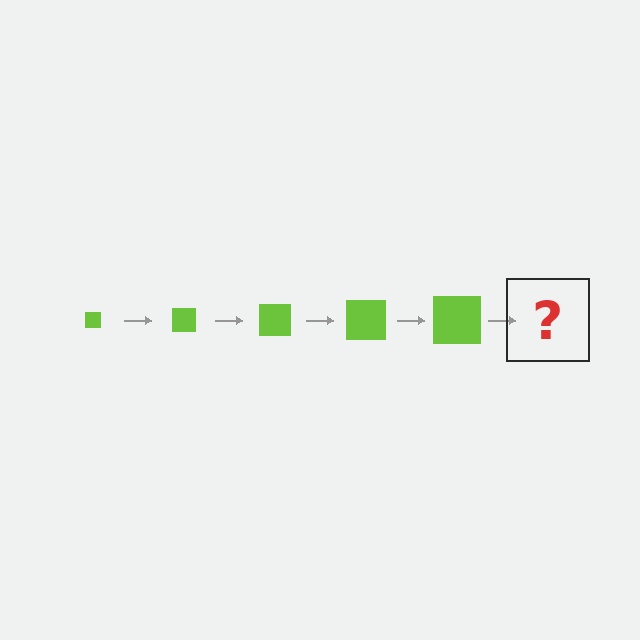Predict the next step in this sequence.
The next step is a lime square, larger than the previous one.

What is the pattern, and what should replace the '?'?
The pattern is that the square gets progressively larger each step. The '?' should be a lime square, larger than the previous one.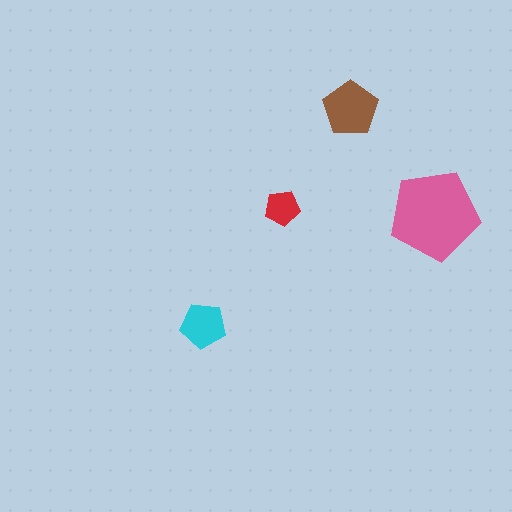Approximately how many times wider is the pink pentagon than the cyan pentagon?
About 2 times wider.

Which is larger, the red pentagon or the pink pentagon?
The pink one.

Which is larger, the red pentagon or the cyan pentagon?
The cyan one.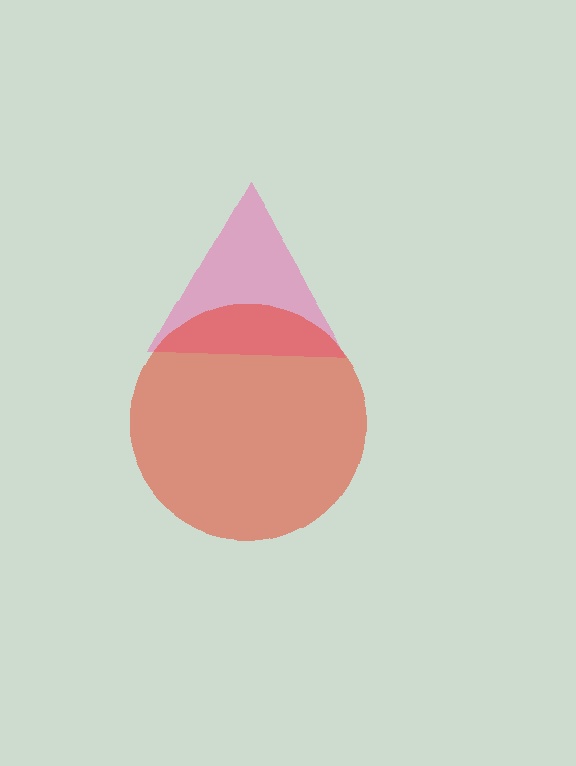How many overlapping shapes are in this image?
There are 2 overlapping shapes in the image.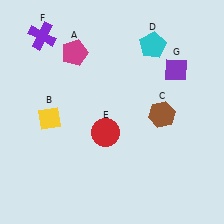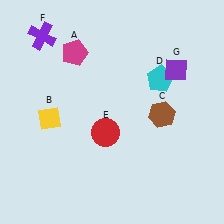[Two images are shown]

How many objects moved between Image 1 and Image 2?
1 object moved between the two images.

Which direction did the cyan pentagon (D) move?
The cyan pentagon (D) moved down.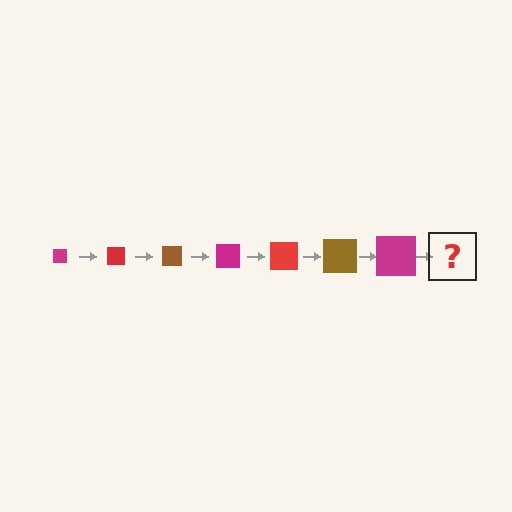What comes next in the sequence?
The next element should be a red square, larger than the previous one.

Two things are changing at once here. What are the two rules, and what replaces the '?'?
The two rules are that the square grows larger each step and the color cycles through magenta, red, and brown. The '?' should be a red square, larger than the previous one.